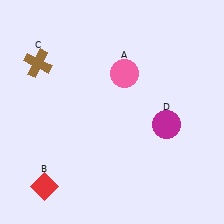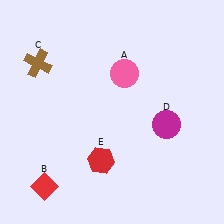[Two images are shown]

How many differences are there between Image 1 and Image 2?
There is 1 difference between the two images.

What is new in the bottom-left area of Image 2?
A red hexagon (E) was added in the bottom-left area of Image 2.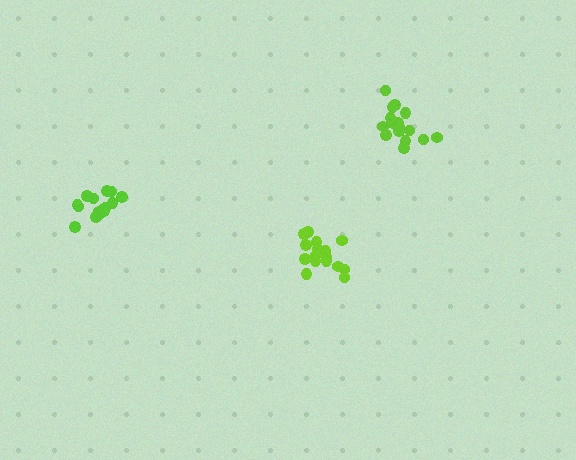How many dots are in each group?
Group 1: 16 dots, Group 2: 15 dots, Group 3: 16 dots (47 total).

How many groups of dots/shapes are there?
There are 3 groups.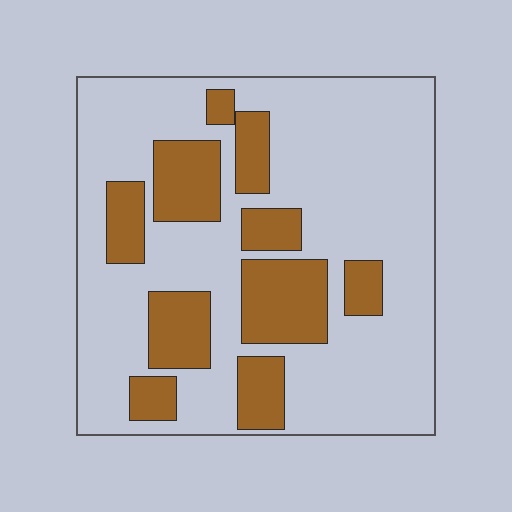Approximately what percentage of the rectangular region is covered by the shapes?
Approximately 25%.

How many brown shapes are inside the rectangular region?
10.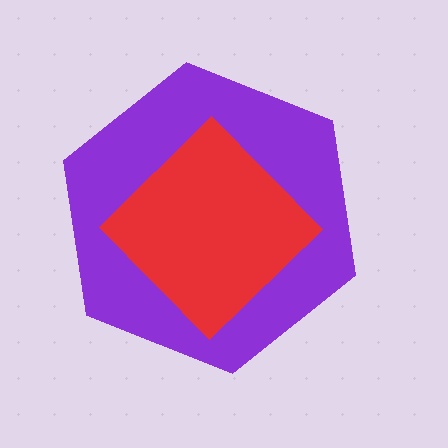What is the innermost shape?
The red diamond.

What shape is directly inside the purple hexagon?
The red diamond.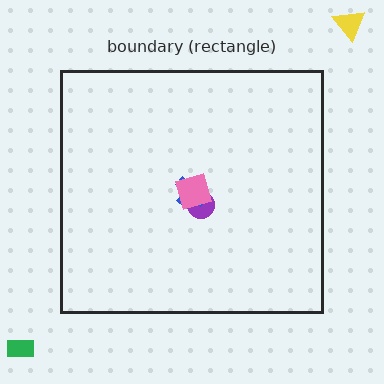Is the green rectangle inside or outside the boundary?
Outside.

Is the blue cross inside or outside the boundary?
Inside.